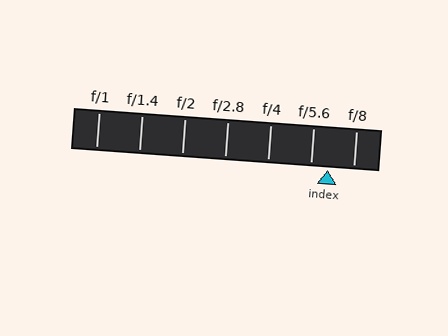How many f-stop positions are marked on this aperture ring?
There are 7 f-stop positions marked.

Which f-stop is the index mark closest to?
The index mark is closest to f/5.6.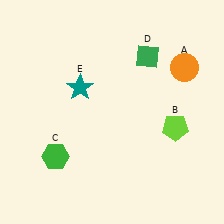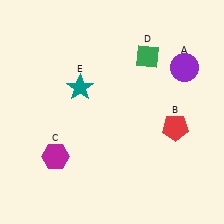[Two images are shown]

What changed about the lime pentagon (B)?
In Image 1, B is lime. In Image 2, it changed to red.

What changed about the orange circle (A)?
In Image 1, A is orange. In Image 2, it changed to purple.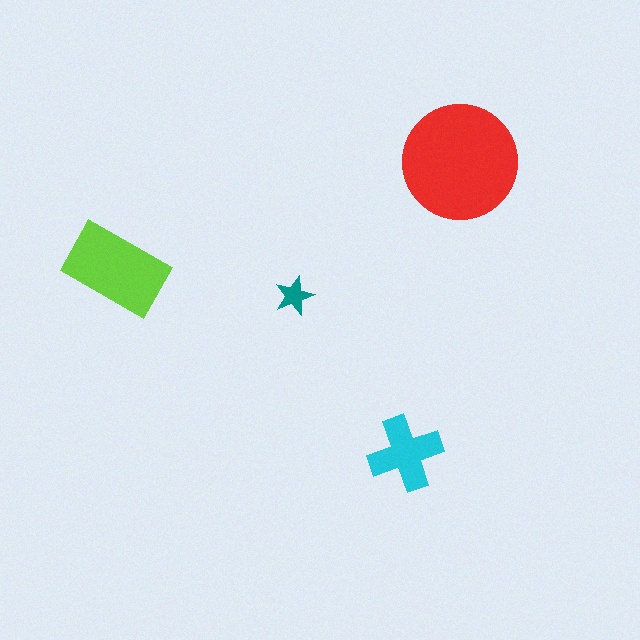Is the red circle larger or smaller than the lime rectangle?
Larger.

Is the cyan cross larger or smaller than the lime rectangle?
Smaller.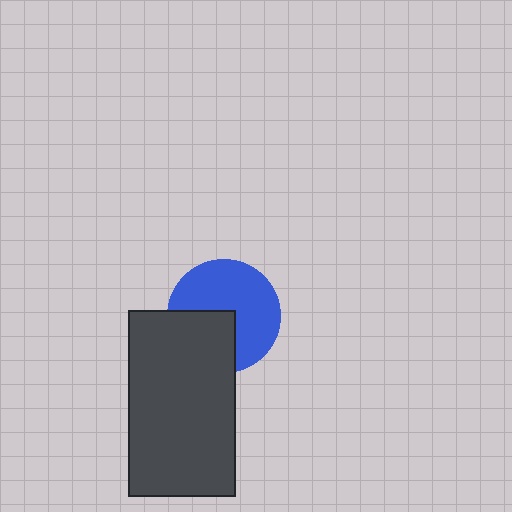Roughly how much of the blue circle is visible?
About half of it is visible (roughly 64%).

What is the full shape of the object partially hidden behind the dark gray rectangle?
The partially hidden object is a blue circle.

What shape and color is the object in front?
The object in front is a dark gray rectangle.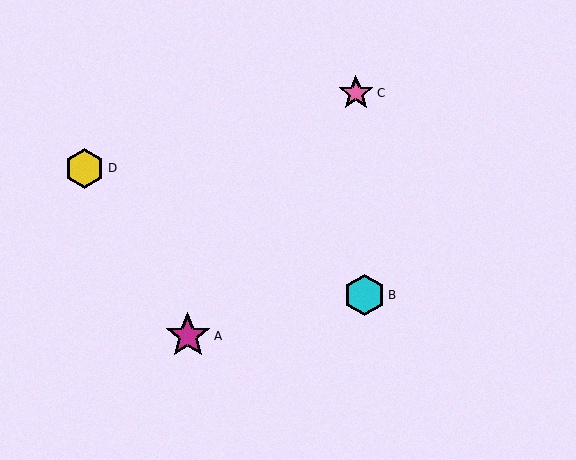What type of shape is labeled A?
Shape A is a magenta star.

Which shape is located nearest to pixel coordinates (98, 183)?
The yellow hexagon (labeled D) at (85, 168) is nearest to that location.